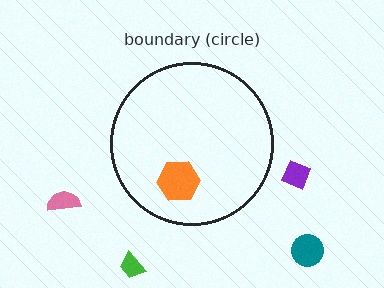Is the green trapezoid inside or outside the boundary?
Outside.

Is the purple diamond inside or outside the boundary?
Outside.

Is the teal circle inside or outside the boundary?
Outside.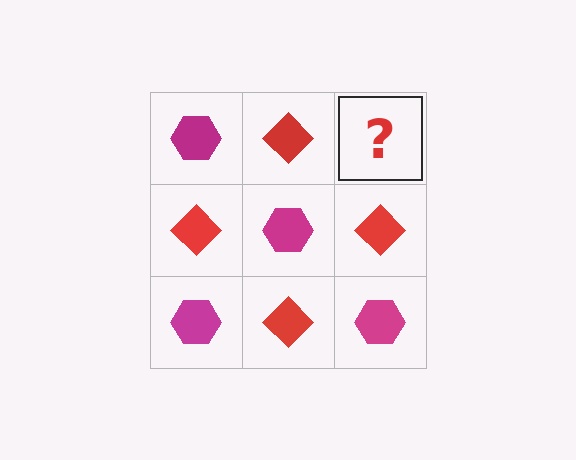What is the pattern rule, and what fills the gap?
The rule is that it alternates magenta hexagon and red diamond in a checkerboard pattern. The gap should be filled with a magenta hexagon.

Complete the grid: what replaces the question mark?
The question mark should be replaced with a magenta hexagon.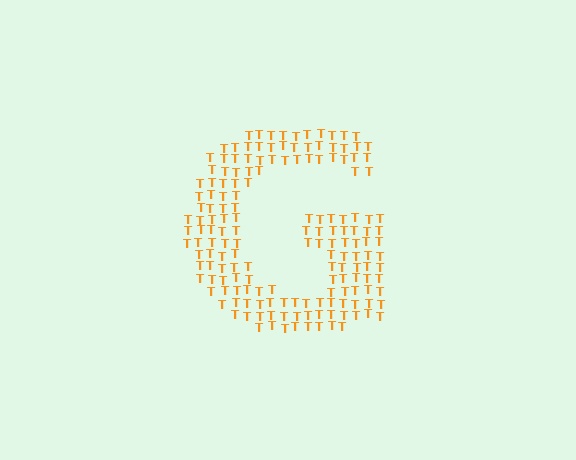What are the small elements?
The small elements are letter T's.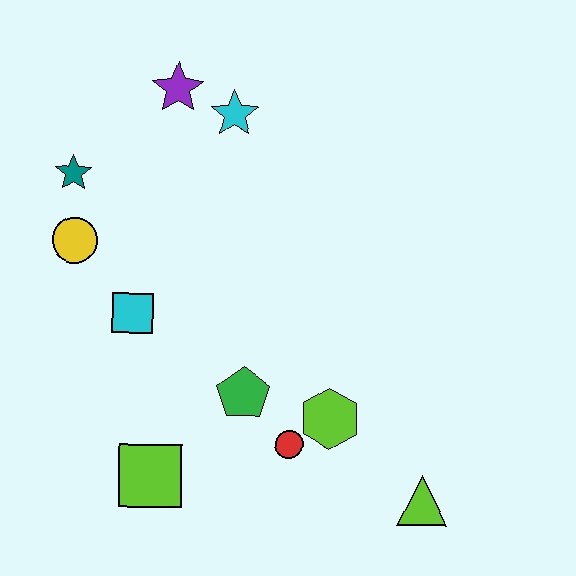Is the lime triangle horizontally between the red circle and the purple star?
No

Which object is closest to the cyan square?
The yellow circle is closest to the cyan square.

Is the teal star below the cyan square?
No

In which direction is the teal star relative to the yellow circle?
The teal star is above the yellow circle.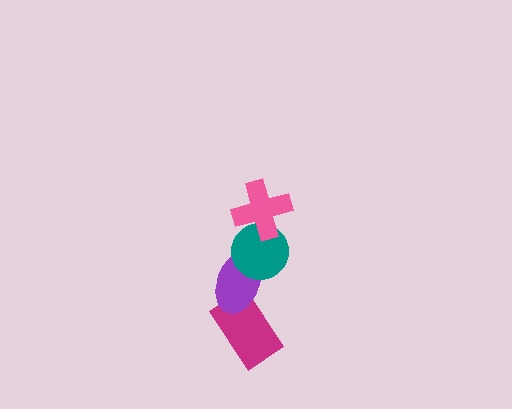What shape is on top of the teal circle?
The pink cross is on top of the teal circle.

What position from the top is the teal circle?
The teal circle is 2nd from the top.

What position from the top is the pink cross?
The pink cross is 1st from the top.